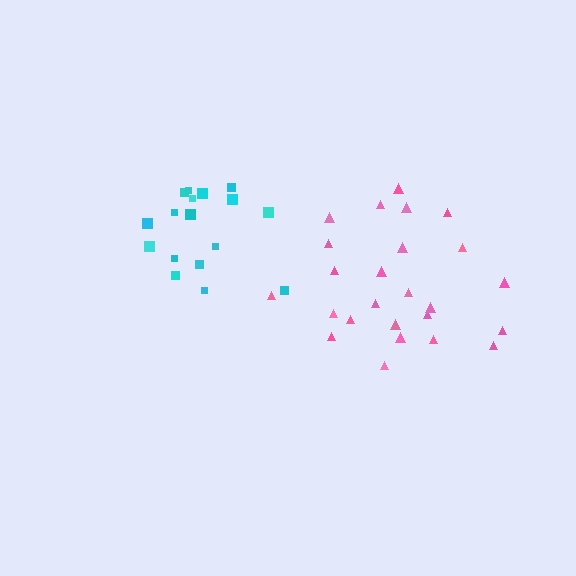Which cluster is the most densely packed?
Pink.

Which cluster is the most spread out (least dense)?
Cyan.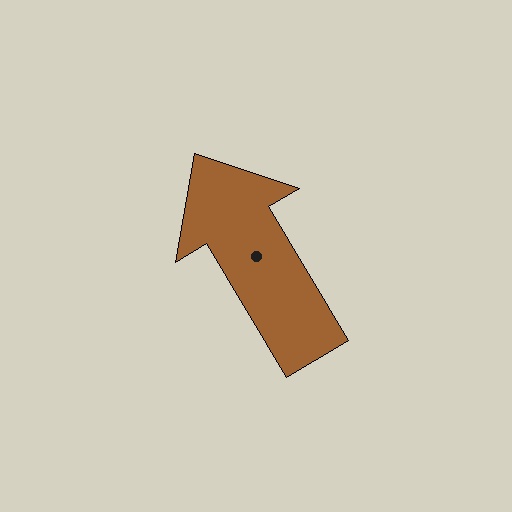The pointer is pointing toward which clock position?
Roughly 11 o'clock.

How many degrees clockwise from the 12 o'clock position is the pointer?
Approximately 329 degrees.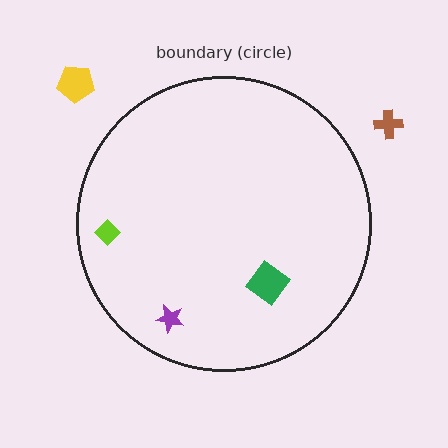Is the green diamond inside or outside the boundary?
Inside.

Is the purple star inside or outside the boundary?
Inside.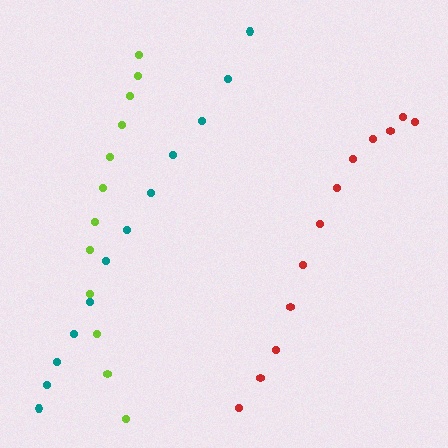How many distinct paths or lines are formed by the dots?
There are 3 distinct paths.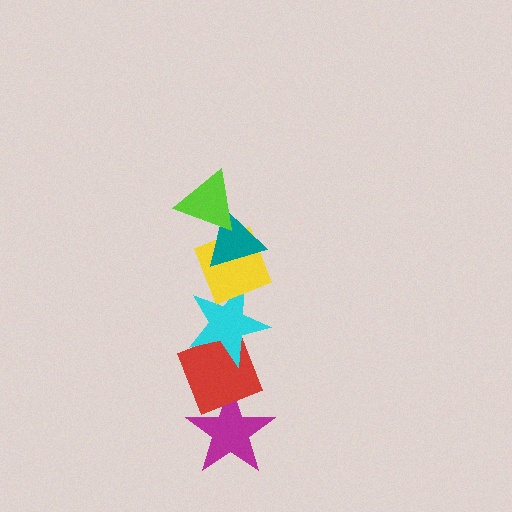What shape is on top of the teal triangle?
The lime triangle is on top of the teal triangle.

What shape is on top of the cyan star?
The yellow diamond is on top of the cyan star.